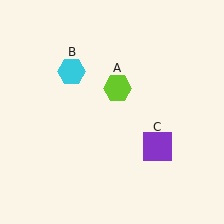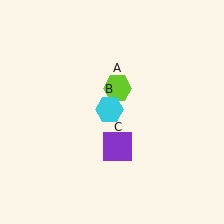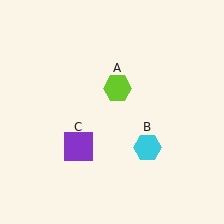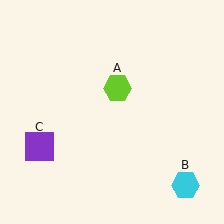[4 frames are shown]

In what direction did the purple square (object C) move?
The purple square (object C) moved left.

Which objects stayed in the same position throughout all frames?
Lime hexagon (object A) remained stationary.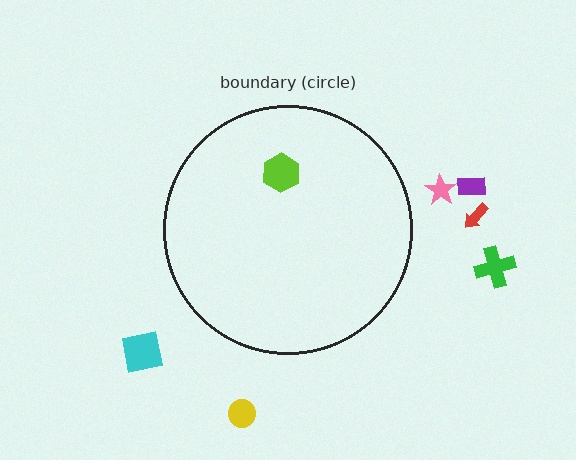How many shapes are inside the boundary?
1 inside, 6 outside.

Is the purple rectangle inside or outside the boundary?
Outside.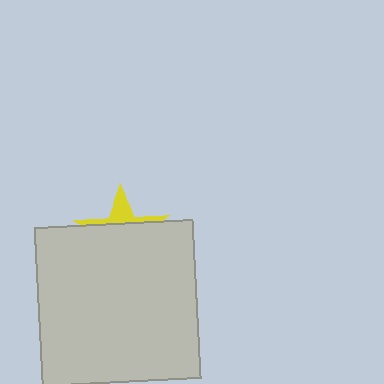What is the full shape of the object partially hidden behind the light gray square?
The partially hidden object is a yellow star.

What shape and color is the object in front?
The object in front is a light gray square.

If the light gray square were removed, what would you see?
You would see the complete yellow star.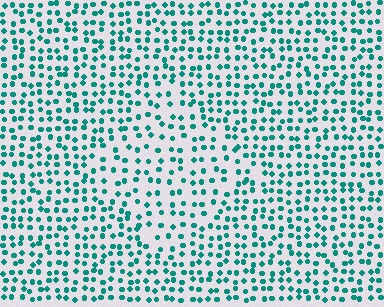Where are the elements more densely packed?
The elements are more densely packed outside the diamond boundary.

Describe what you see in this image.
The image contains small teal elements arranged at two different densities. A diamond-shaped region is visible where the elements are less densely packed than the surrounding area.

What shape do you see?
I see a diamond.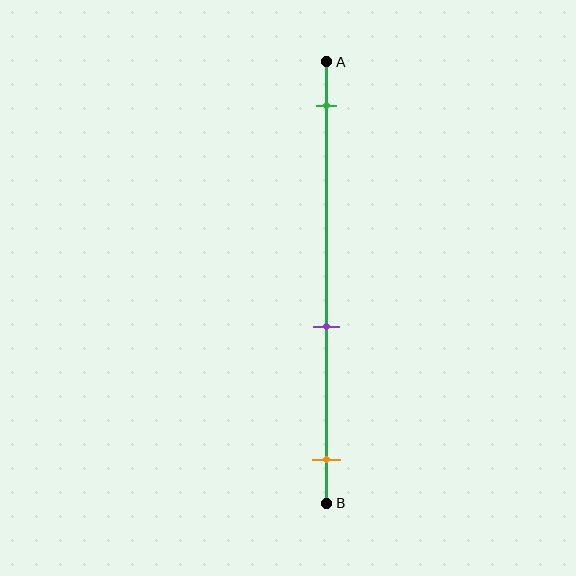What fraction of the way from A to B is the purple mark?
The purple mark is approximately 60% (0.6) of the way from A to B.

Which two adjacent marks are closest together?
The purple and orange marks are the closest adjacent pair.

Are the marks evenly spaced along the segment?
No, the marks are not evenly spaced.